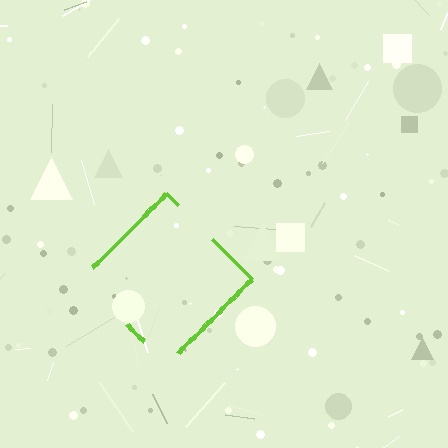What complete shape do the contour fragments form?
The contour fragments form a diamond.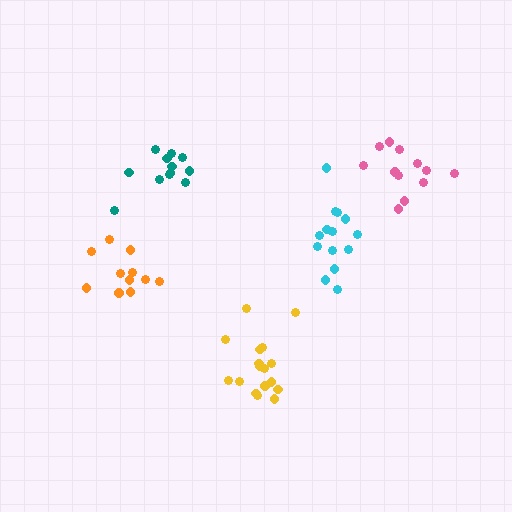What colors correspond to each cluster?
The clusters are colored: orange, teal, cyan, yellow, pink.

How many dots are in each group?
Group 1: 11 dots, Group 2: 12 dots, Group 3: 14 dots, Group 4: 17 dots, Group 5: 12 dots (66 total).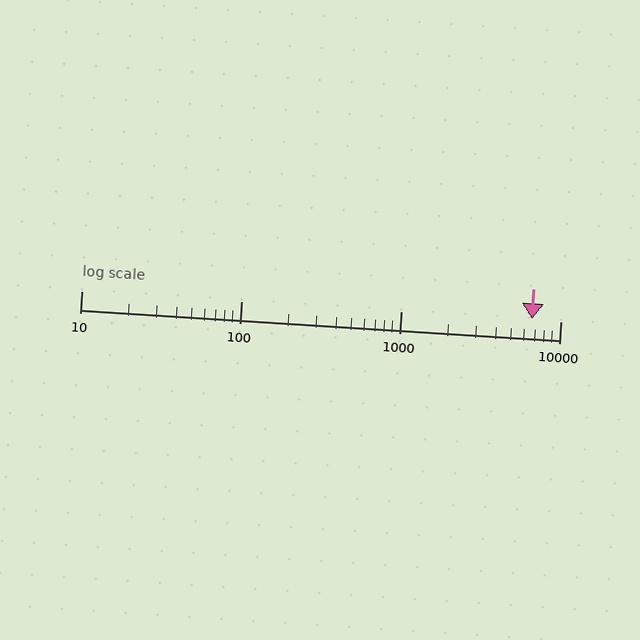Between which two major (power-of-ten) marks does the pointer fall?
The pointer is between 1000 and 10000.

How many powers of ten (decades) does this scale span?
The scale spans 3 decades, from 10 to 10000.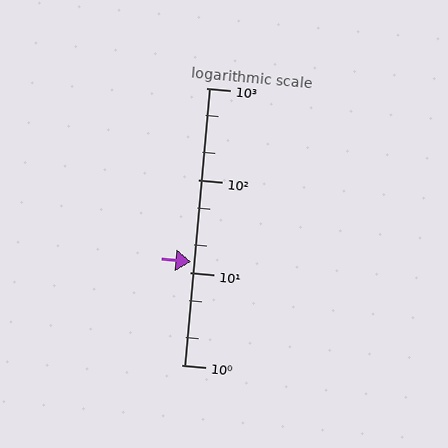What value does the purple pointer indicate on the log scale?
The pointer indicates approximately 13.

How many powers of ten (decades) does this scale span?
The scale spans 3 decades, from 1 to 1000.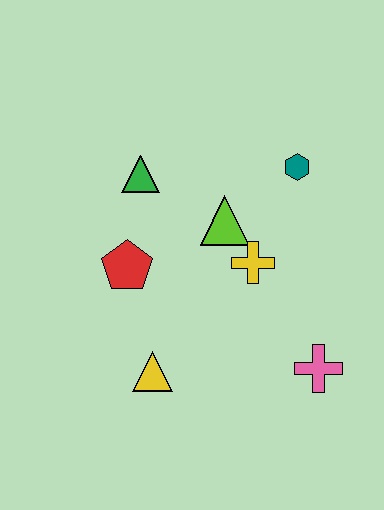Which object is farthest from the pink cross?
The green triangle is farthest from the pink cross.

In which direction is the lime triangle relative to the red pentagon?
The lime triangle is to the right of the red pentagon.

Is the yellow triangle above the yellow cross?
No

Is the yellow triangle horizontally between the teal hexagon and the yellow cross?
No